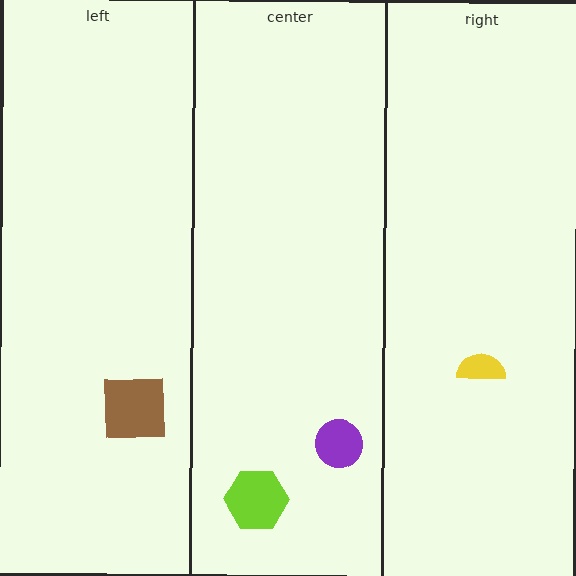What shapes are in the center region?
The lime hexagon, the purple circle.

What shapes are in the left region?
The brown square.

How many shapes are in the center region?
2.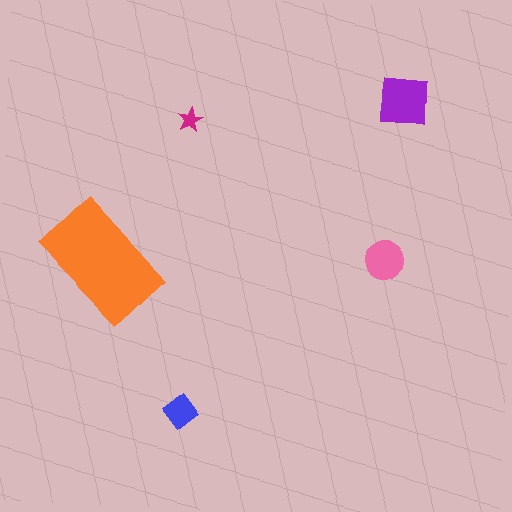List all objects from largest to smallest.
The orange rectangle, the purple square, the pink circle, the blue diamond, the magenta star.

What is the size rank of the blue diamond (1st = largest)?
4th.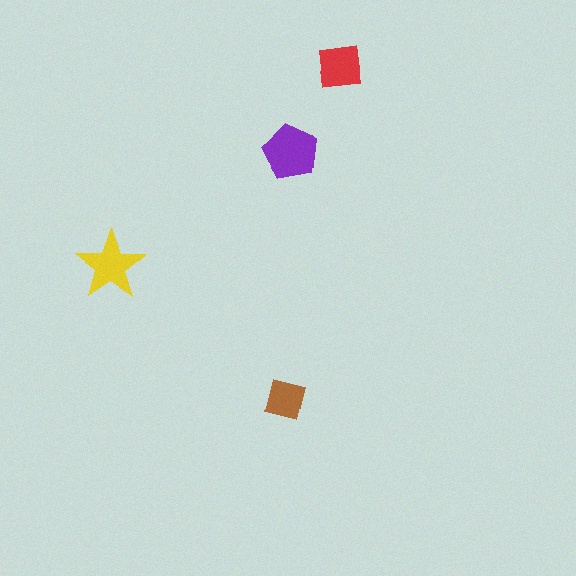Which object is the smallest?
The brown square.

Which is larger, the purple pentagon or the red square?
The purple pentagon.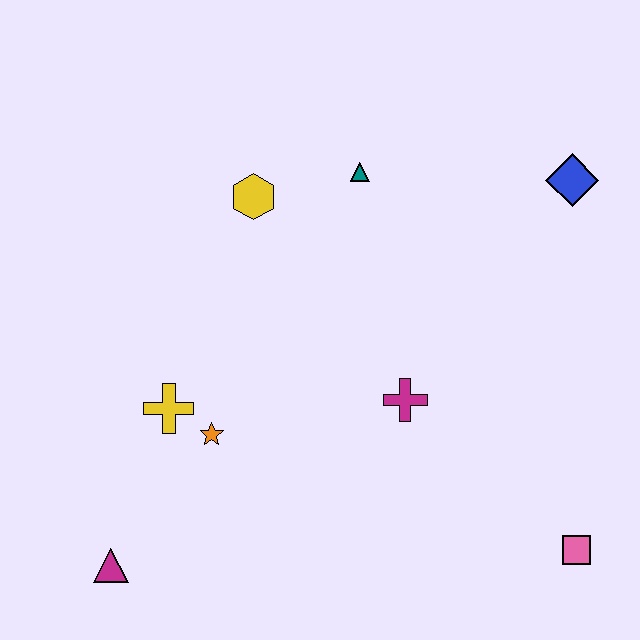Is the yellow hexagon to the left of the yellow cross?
No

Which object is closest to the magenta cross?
The orange star is closest to the magenta cross.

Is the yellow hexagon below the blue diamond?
Yes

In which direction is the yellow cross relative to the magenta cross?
The yellow cross is to the left of the magenta cross.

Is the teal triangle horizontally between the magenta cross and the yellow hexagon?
Yes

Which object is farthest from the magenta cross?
The magenta triangle is farthest from the magenta cross.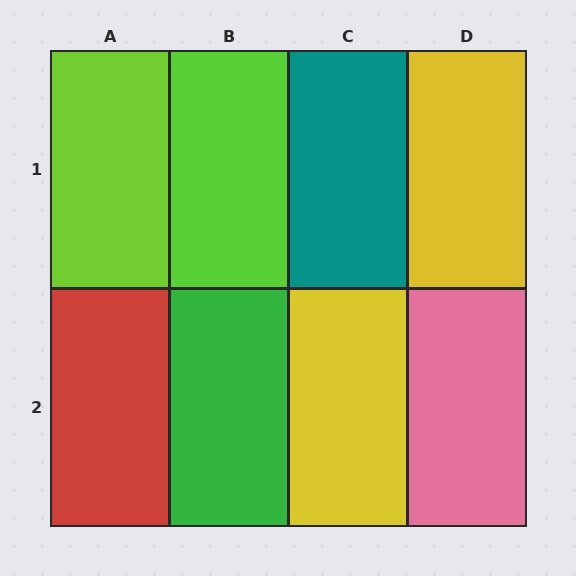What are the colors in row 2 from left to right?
Red, green, yellow, pink.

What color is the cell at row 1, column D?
Yellow.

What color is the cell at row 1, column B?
Lime.